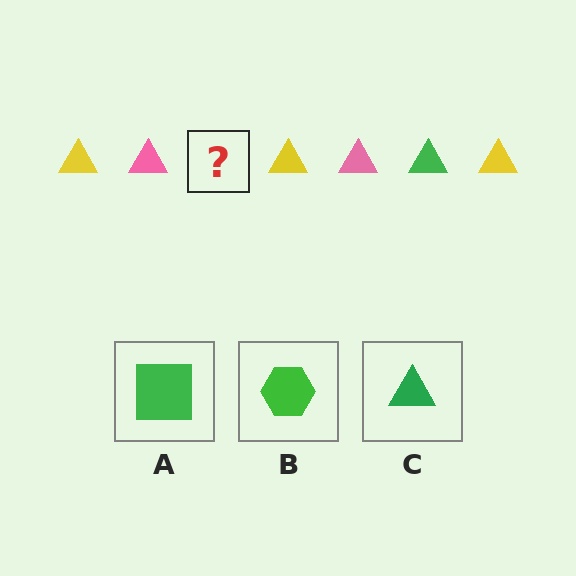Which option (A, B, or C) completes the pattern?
C.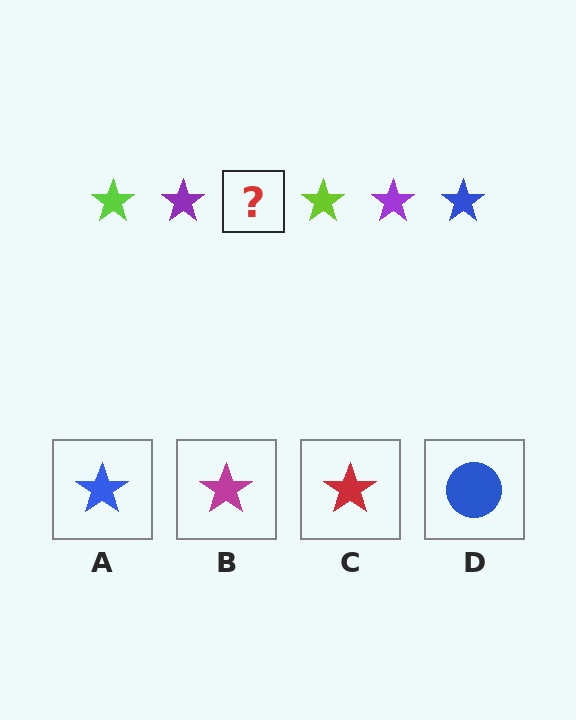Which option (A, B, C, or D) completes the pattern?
A.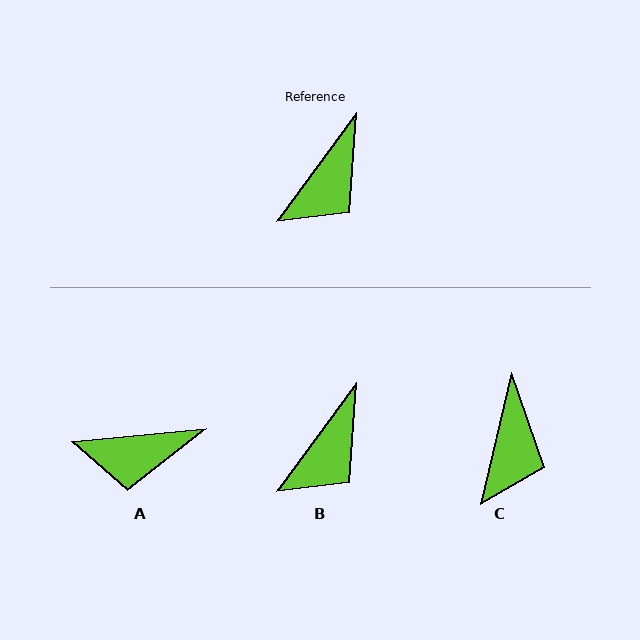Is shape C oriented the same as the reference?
No, it is off by about 23 degrees.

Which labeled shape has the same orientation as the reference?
B.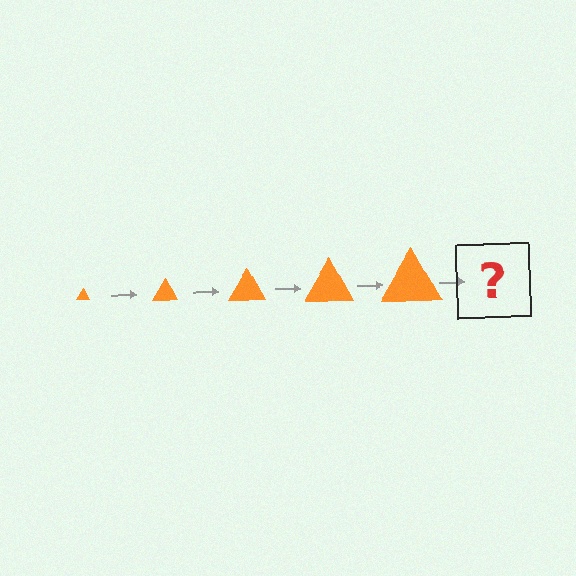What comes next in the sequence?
The next element should be an orange triangle, larger than the previous one.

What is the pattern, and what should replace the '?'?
The pattern is that the triangle gets progressively larger each step. The '?' should be an orange triangle, larger than the previous one.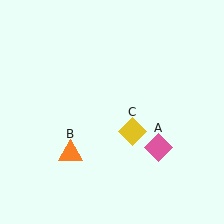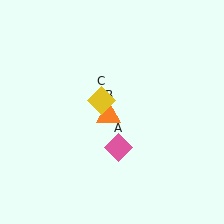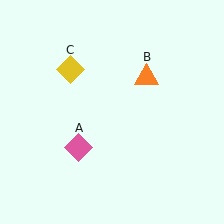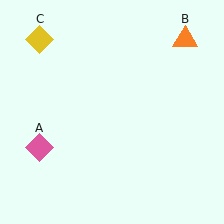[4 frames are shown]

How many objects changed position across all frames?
3 objects changed position: pink diamond (object A), orange triangle (object B), yellow diamond (object C).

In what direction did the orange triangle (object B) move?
The orange triangle (object B) moved up and to the right.